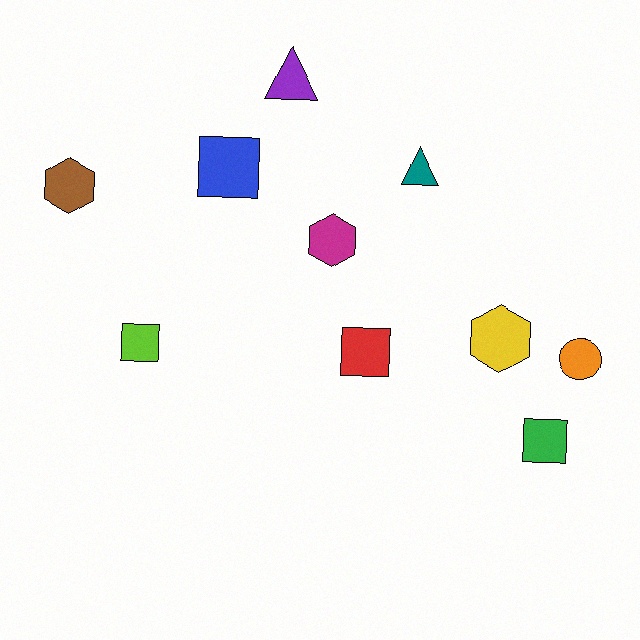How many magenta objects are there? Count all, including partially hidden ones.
There is 1 magenta object.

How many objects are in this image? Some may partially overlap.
There are 10 objects.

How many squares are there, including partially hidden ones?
There are 4 squares.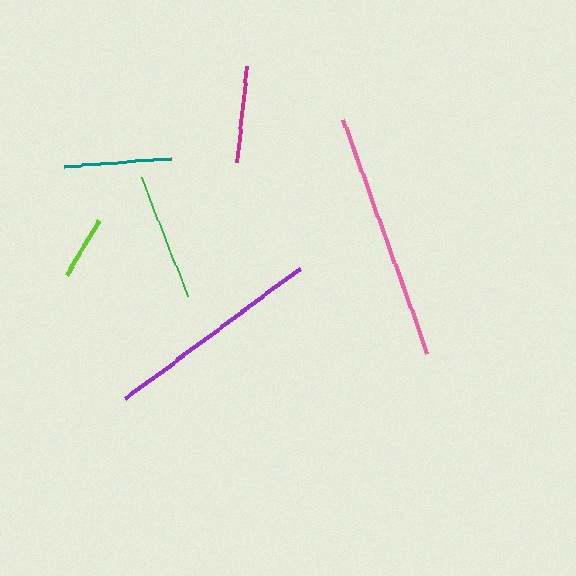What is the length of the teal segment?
The teal segment is approximately 107 pixels long.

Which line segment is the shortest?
The lime line is the shortest at approximately 64 pixels.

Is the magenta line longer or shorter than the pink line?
The pink line is longer than the magenta line.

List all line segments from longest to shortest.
From longest to shortest: pink, purple, green, teal, magenta, lime.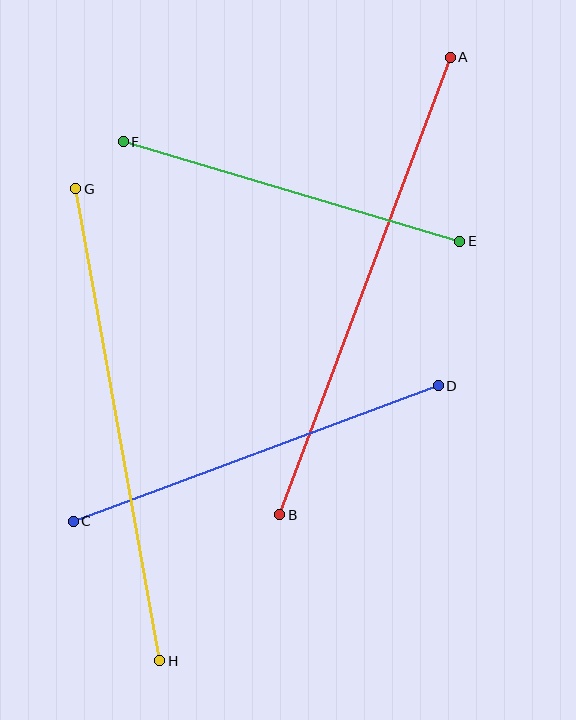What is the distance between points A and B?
The distance is approximately 488 pixels.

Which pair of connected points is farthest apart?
Points A and B are farthest apart.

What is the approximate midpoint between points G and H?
The midpoint is at approximately (118, 425) pixels.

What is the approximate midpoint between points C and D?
The midpoint is at approximately (256, 453) pixels.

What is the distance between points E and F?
The distance is approximately 351 pixels.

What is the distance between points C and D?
The distance is approximately 389 pixels.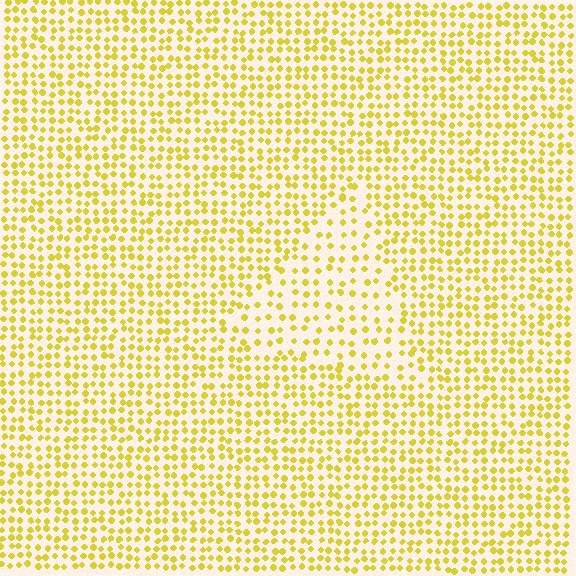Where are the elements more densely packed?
The elements are more densely packed outside the triangle boundary.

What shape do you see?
I see a triangle.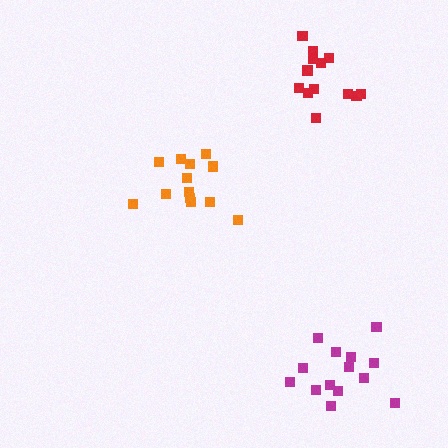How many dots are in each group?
Group 1: 13 dots, Group 2: 14 dots, Group 3: 13 dots (40 total).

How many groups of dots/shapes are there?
There are 3 groups.